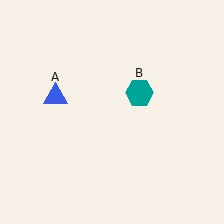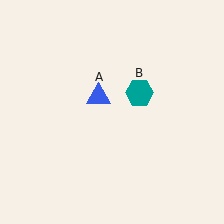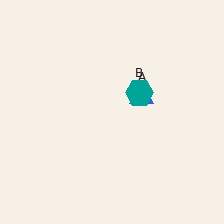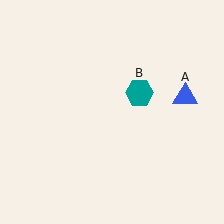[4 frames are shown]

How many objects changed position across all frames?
1 object changed position: blue triangle (object A).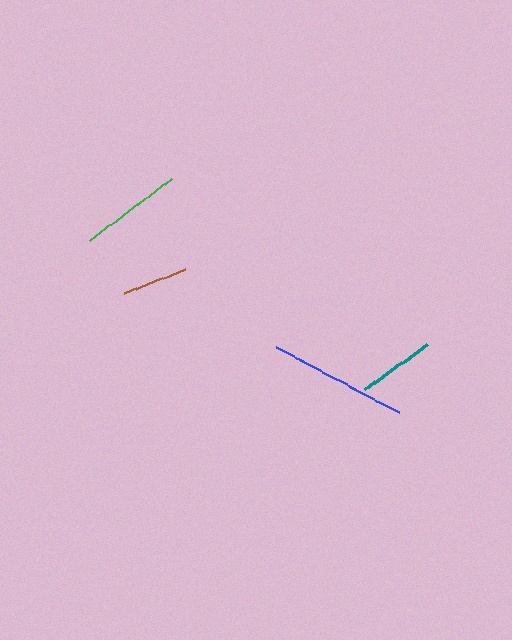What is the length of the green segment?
The green segment is approximately 103 pixels long.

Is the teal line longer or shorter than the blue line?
The blue line is longer than the teal line.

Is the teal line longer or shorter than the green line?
The green line is longer than the teal line.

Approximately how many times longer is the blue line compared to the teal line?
The blue line is approximately 1.8 times the length of the teal line.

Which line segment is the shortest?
The brown line is the shortest at approximately 66 pixels.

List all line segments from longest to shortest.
From longest to shortest: blue, green, teal, brown.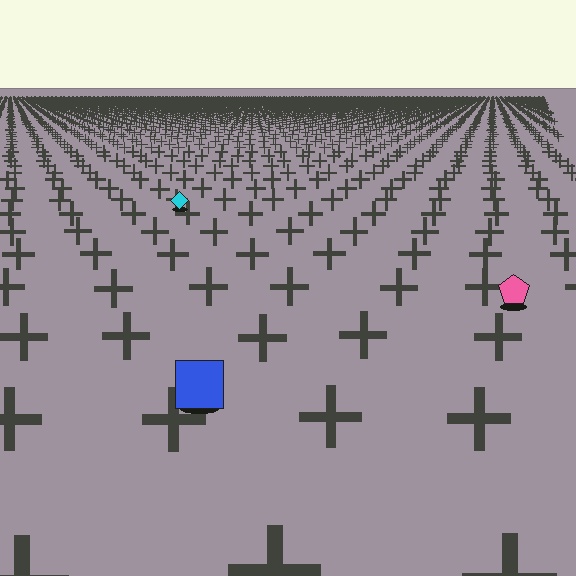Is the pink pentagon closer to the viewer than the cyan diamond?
Yes. The pink pentagon is closer — you can tell from the texture gradient: the ground texture is coarser near it.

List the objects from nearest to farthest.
From nearest to farthest: the blue square, the pink pentagon, the cyan diamond.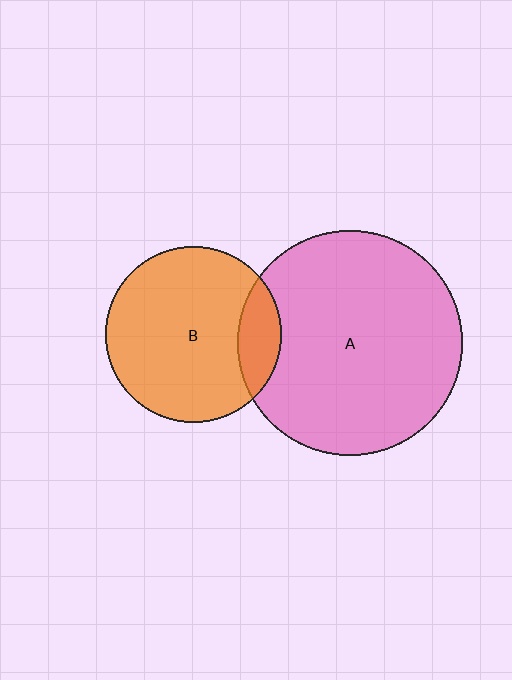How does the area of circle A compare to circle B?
Approximately 1.6 times.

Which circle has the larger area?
Circle A (pink).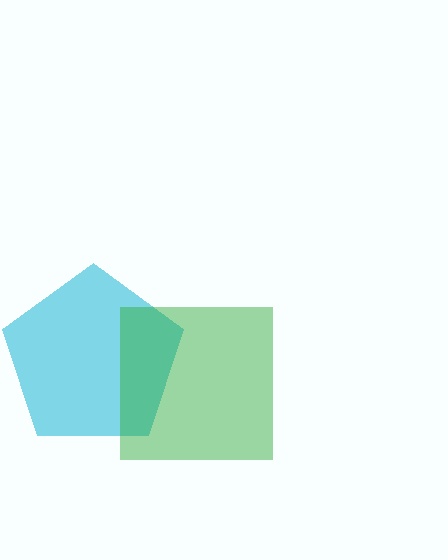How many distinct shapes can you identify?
There are 2 distinct shapes: a cyan pentagon, a green square.